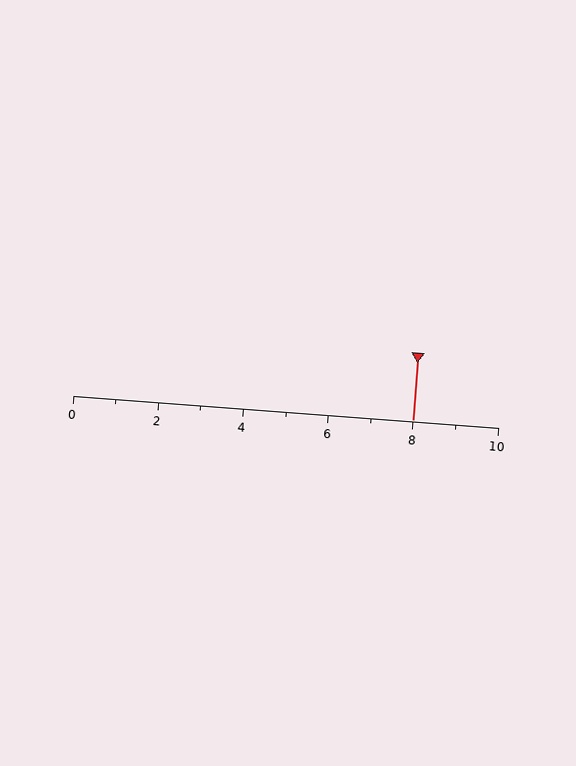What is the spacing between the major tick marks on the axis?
The major ticks are spaced 2 apart.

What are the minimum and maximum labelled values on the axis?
The axis runs from 0 to 10.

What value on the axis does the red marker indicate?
The marker indicates approximately 8.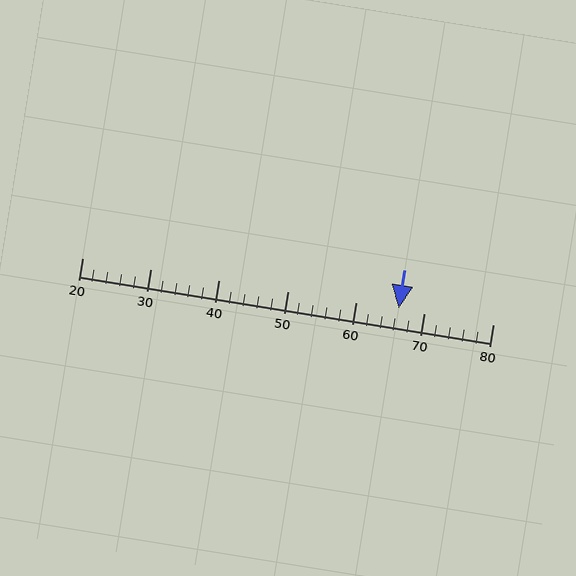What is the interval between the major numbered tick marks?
The major tick marks are spaced 10 units apart.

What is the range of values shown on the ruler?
The ruler shows values from 20 to 80.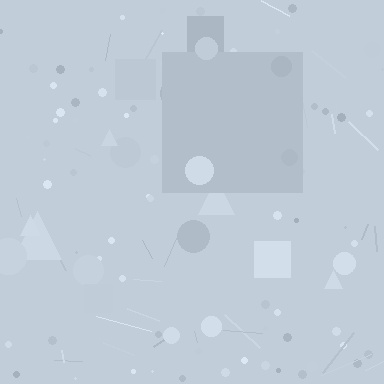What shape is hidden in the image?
A square is hidden in the image.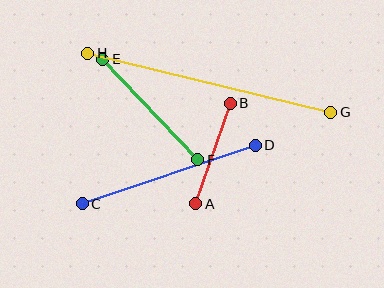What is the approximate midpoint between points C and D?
The midpoint is at approximately (169, 174) pixels.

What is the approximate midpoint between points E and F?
The midpoint is at approximately (150, 110) pixels.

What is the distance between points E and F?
The distance is approximately 138 pixels.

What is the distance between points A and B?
The distance is approximately 106 pixels.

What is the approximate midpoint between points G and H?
The midpoint is at approximately (209, 83) pixels.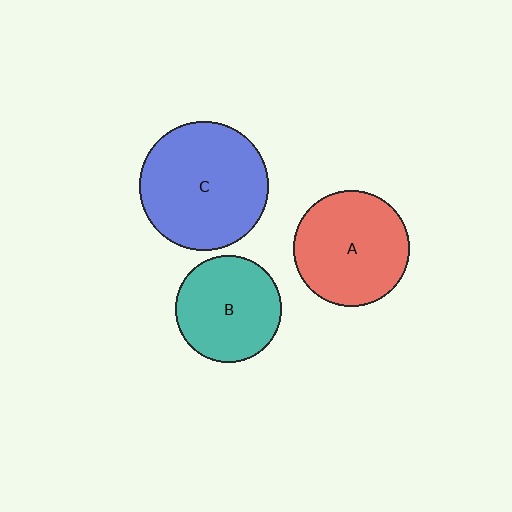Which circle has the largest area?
Circle C (blue).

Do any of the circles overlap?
No, none of the circles overlap.